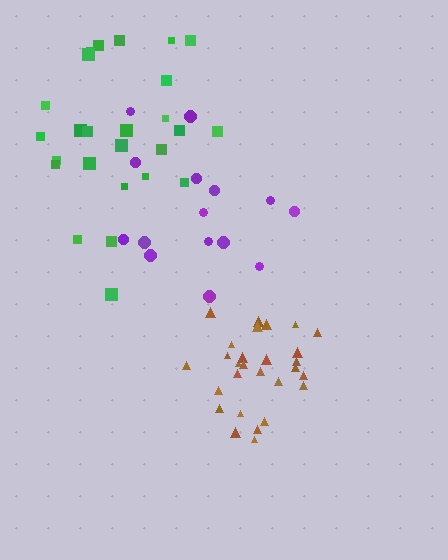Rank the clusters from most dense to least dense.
brown, purple, green.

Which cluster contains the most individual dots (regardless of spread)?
Brown (28).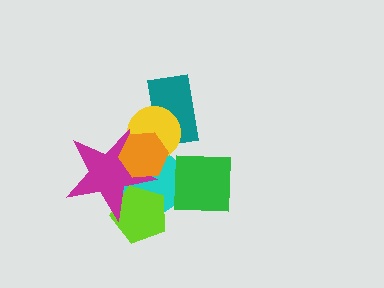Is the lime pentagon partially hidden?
Yes, it is partially covered by another shape.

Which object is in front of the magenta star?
The orange hexagon is in front of the magenta star.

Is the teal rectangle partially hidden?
Yes, it is partially covered by another shape.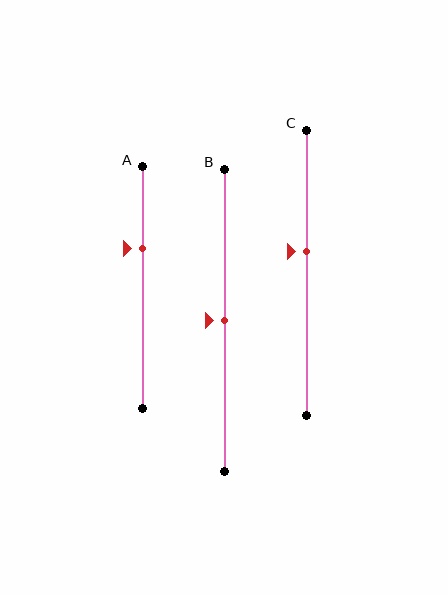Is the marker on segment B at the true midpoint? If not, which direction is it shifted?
Yes, the marker on segment B is at the true midpoint.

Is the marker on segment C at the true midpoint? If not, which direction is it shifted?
No, the marker on segment C is shifted upward by about 8% of the segment length.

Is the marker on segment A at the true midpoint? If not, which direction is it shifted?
No, the marker on segment A is shifted upward by about 16% of the segment length.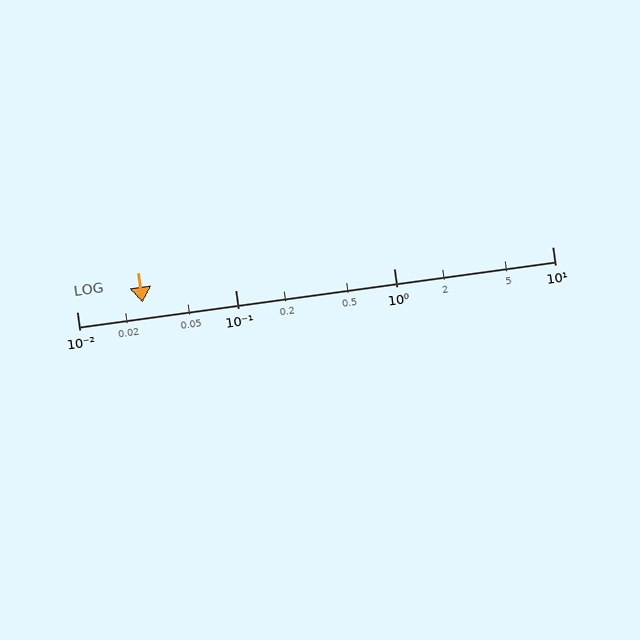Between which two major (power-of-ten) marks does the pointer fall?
The pointer is between 0.01 and 0.1.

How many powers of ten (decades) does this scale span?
The scale spans 3 decades, from 0.01 to 10.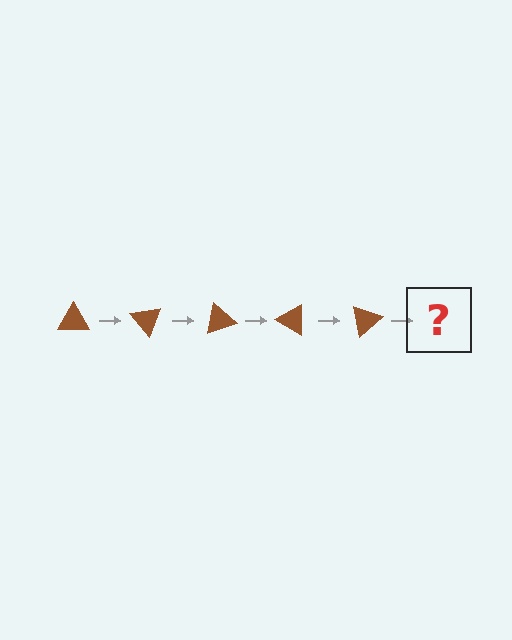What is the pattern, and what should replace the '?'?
The pattern is that the triangle rotates 50 degrees each step. The '?' should be a brown triangle rotated 250 degrees.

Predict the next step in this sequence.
The next step is a brown triangle rotated 250 degrees.